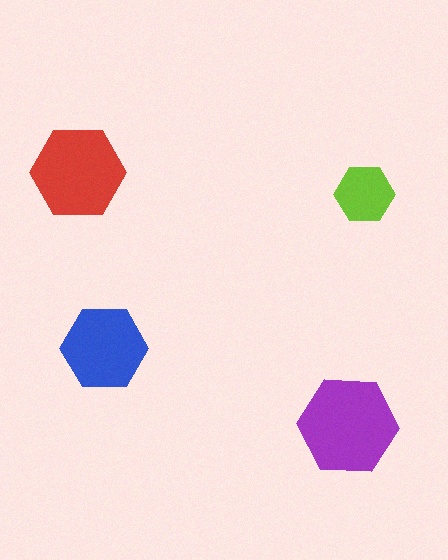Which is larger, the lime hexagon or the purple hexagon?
The purple one.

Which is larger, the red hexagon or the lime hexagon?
The red one.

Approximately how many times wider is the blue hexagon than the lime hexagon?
About 1.5 times wider.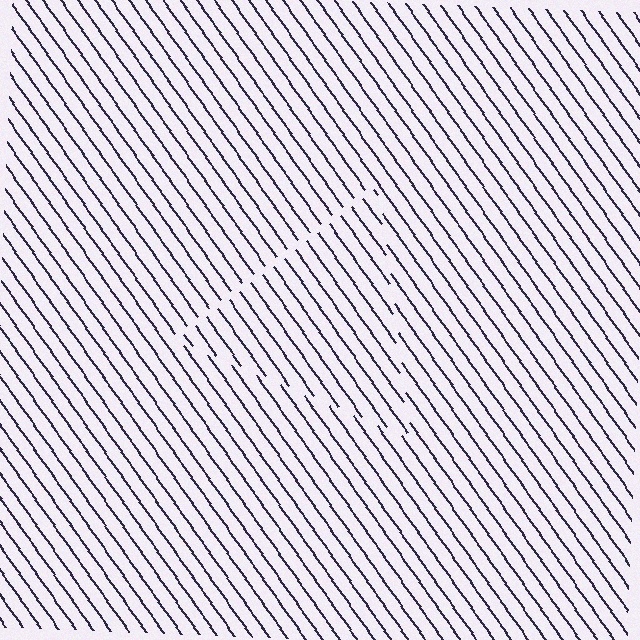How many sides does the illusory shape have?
3 sides — the line-ends trace a triangle.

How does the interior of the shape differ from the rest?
The interior of the shape contains the same grating, shifted by half a period — the contour is defined by the phase discontinuity where line-ends from the inner and outer gratings abut.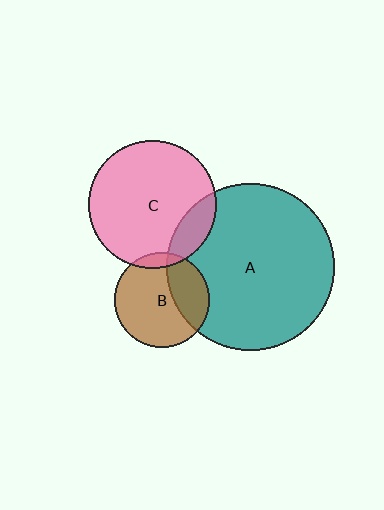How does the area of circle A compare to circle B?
Approximately 3.1 times.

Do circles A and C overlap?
Yes.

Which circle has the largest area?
Circle A (teal).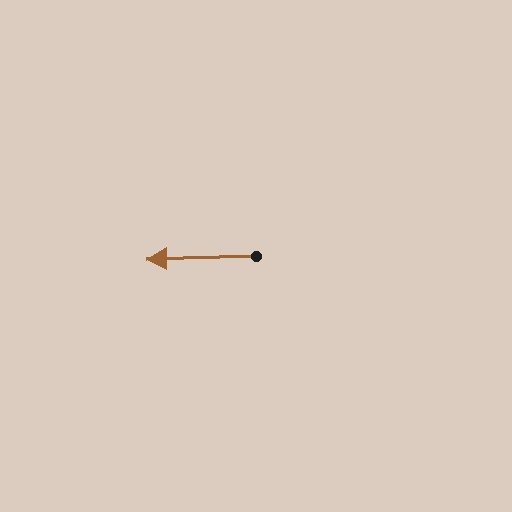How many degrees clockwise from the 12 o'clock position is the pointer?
Approximately 268 degrees.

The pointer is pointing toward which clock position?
Roughly 9 o'clock.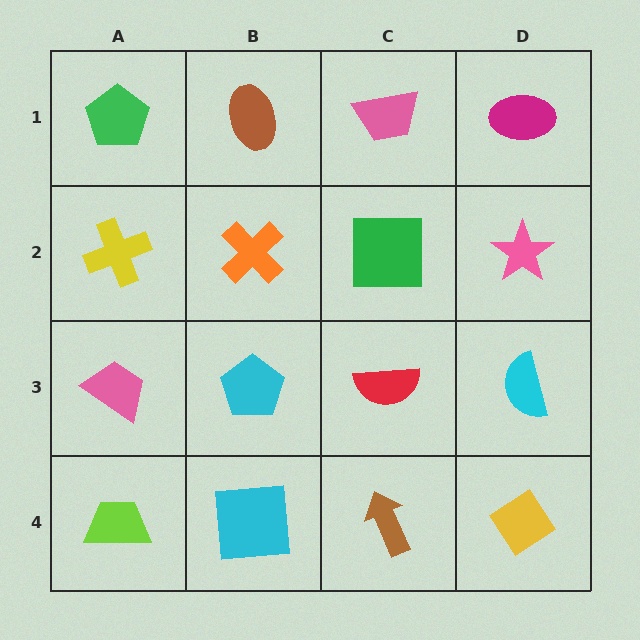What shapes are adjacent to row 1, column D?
A pink star (row 2, column D), a pink trapezoid (row 1, column C).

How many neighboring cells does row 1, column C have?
3.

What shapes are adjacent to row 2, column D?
A magenta ellipse (row 1, column D), a cyan semicircle (row 3, column D), a green square (row 2, column C).